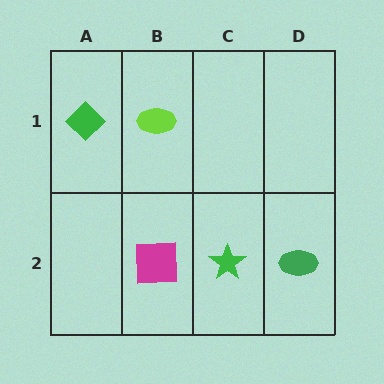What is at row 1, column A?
A green diamond.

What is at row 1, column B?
A lime ellipse.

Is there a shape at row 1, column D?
No, that cell is empty.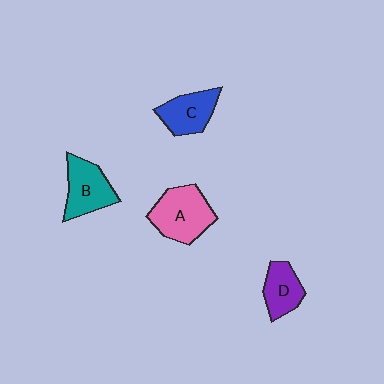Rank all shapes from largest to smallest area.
From largest to smallest: A (pink), B (teal), C (blue), D (purple).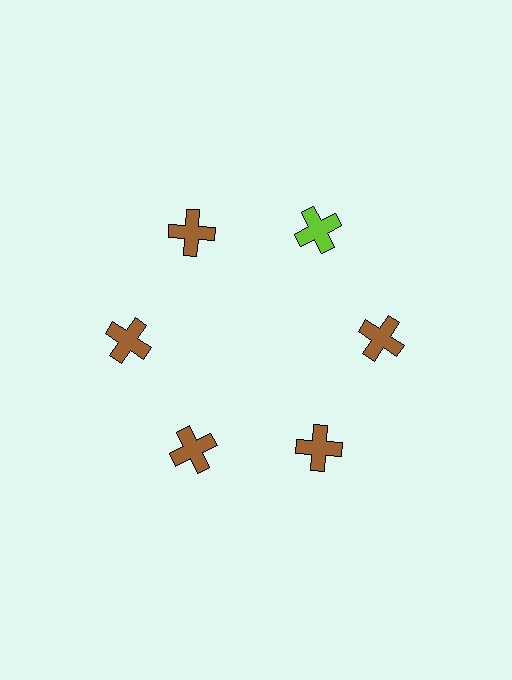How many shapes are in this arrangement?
There are 6 shapes arranged in a ring pattern.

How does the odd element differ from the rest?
It has a different color: lime instead of brown.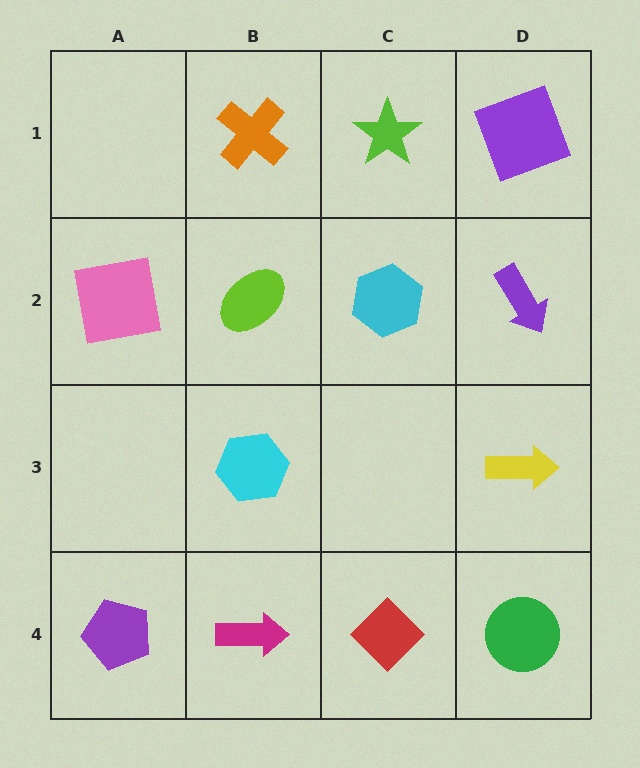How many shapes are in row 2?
4 shapes.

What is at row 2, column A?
A pink square.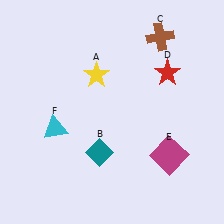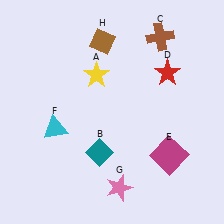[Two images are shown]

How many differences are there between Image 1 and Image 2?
There are 2 differences between the two images.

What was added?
A pink star (G), a brown diamond (H) were added in Image 2.